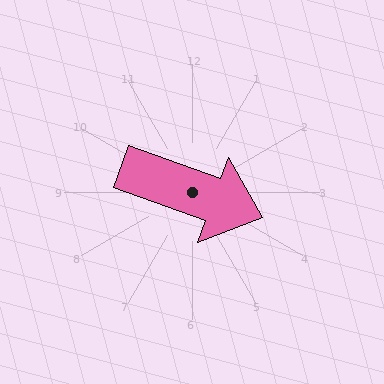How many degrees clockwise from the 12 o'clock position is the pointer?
Approximately 110 degrees.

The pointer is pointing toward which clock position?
Roughly 4 o'clock.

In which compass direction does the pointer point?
East.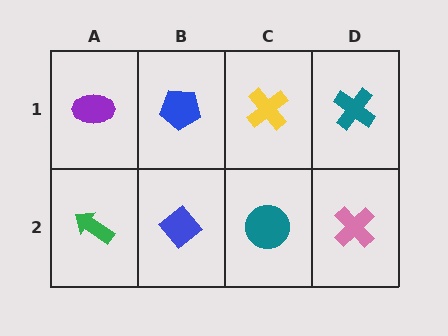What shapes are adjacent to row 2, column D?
A teal cross (row 1, column D), a teal circle (row 2, column C).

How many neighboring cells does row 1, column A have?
2.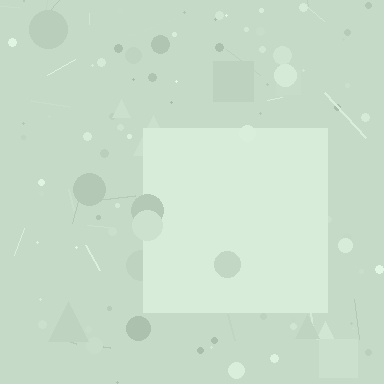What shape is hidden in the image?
A square is hidden in the image.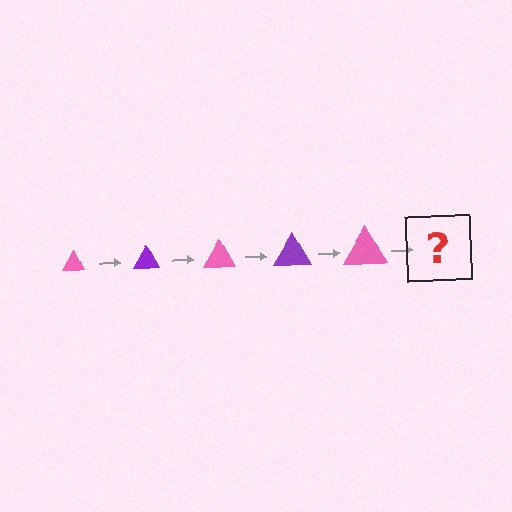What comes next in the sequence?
The next element should be a purple triangle, larger than the previous one.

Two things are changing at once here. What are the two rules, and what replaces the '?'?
The two rules are that the triangle grows larger each step and the color cycles through pink and purple. The '?' should be a purple triangle, larger than the previous one.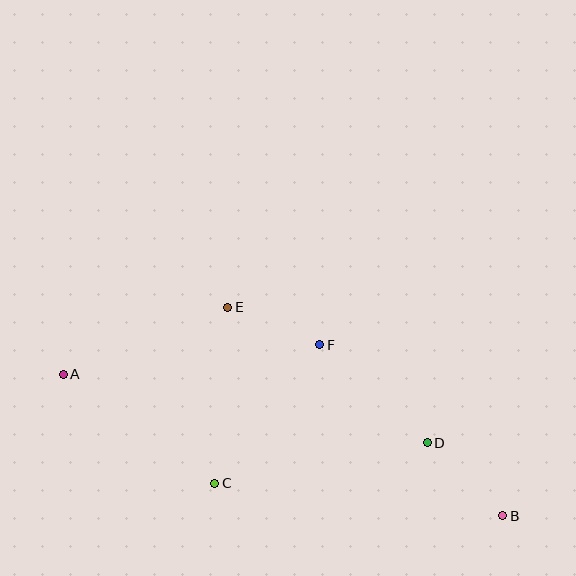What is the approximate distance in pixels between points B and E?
The distance between B and E is approximately 345 pixels.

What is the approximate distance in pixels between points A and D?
The distance between A and D is approximately 371 pixels.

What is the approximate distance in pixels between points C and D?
The distance between C and D is approximately 216 pixels.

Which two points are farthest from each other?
Points A and B are farthest from each other.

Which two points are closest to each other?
Points E and F are closest to each other.